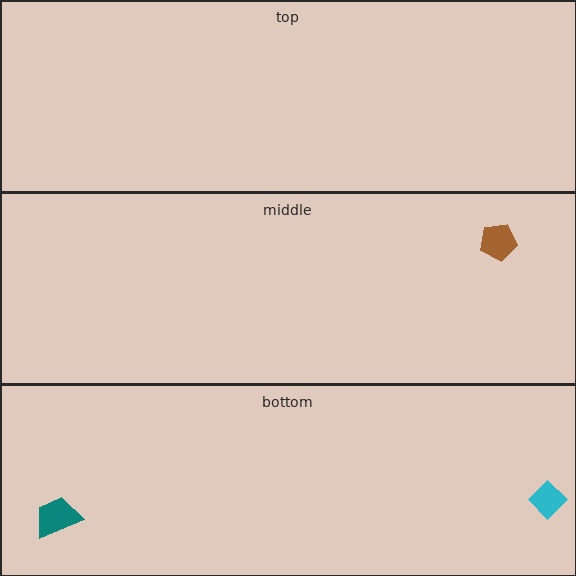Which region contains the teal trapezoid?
The bottom region.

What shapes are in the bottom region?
The cyan diamond, the teal trapezoid.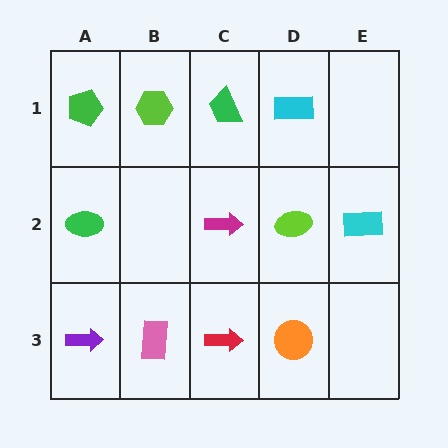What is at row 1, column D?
A cyan rectangle.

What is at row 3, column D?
An orange circle.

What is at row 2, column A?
A green ellipse.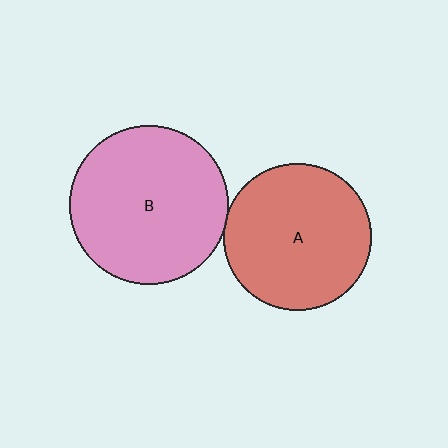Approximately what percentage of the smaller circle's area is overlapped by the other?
Approximately 5%.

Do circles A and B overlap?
Yes.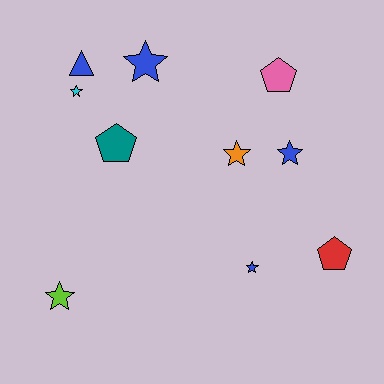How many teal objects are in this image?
There is 1 teal object.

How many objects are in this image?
There are 10 objects.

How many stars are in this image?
There are 6 stars.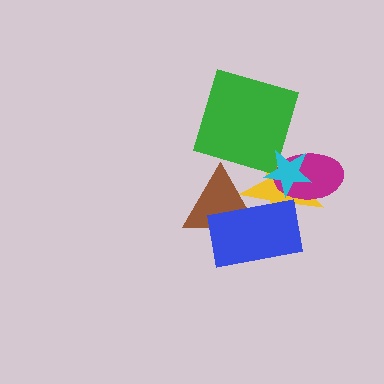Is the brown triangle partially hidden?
Yes, it is partially covered by another shape.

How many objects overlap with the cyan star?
2 objects overlap with the cyan star.